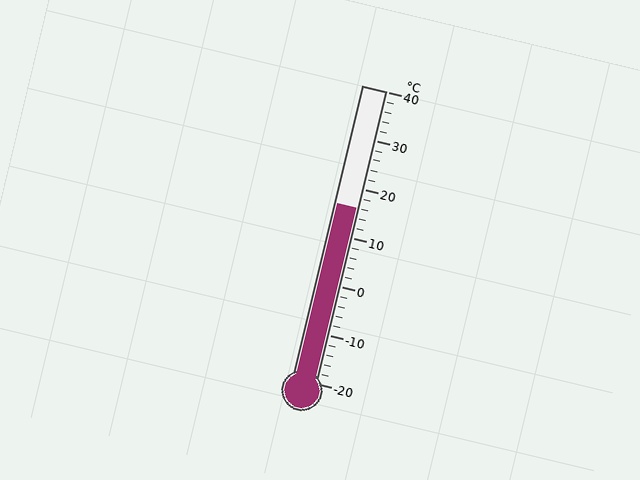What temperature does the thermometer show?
The thermometer shows approximately 16°C.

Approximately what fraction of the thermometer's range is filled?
The thermometer is filled to approximately 60% of its range.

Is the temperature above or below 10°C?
The temperature is above 10°C.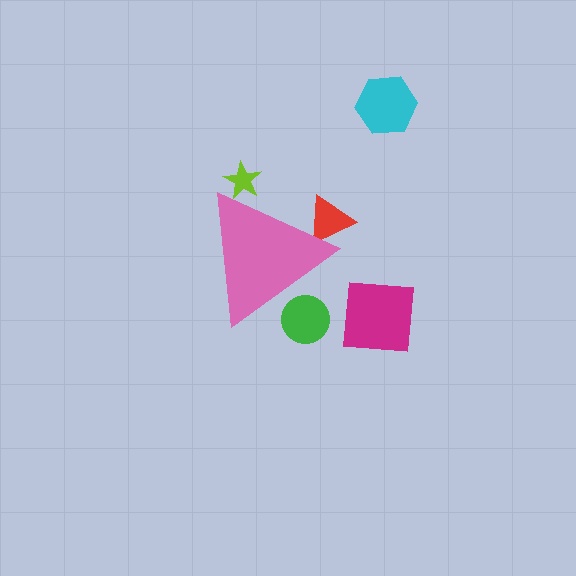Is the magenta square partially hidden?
No, the magenta square is fully visible.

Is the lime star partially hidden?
Yes, the lime star is partially hidden behind the pink triangle.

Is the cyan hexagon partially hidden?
No, the cyan hexagon is fully visible.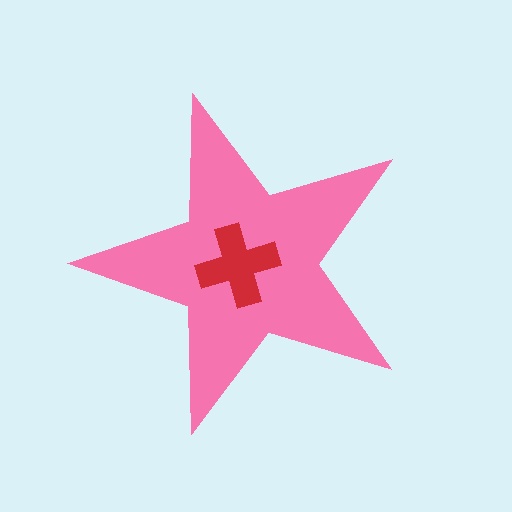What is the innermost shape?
The red cross.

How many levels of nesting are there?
2.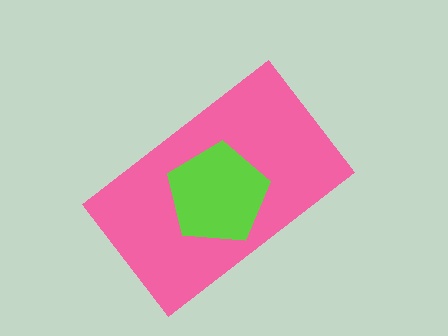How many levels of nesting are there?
2.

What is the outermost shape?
The pink rectangle.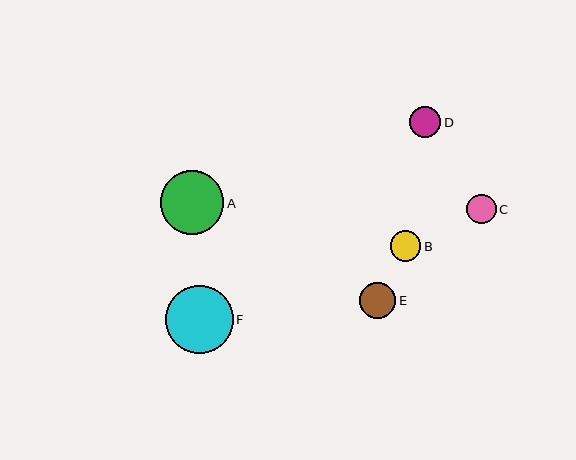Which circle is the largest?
Circle F is the largest with a size of approximately 68 pixels.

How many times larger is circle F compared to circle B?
Circle F is approximately 2.2 times the size of circle B.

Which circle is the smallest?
Circle C is the smallest with a size of approximately 30 pixels.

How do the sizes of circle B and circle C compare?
Circle B and circle C are approximately the same size.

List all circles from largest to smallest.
From largest to smallest: F, A, E, D, B, C.